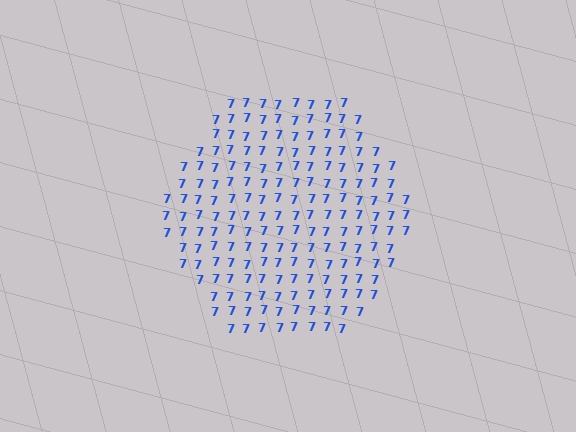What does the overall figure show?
The overall figure shows a hexagon.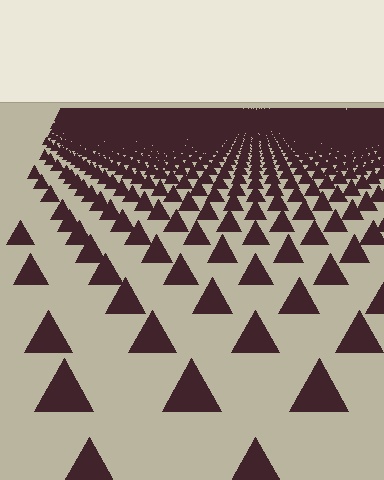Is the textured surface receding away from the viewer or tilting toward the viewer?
The surface is receding away from the viewer. Texture elements get smaller and denser toward the top.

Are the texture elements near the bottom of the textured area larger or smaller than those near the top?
Larger. Near the bottom, elements are closer to the viewer and appear at a bigger on-screen size.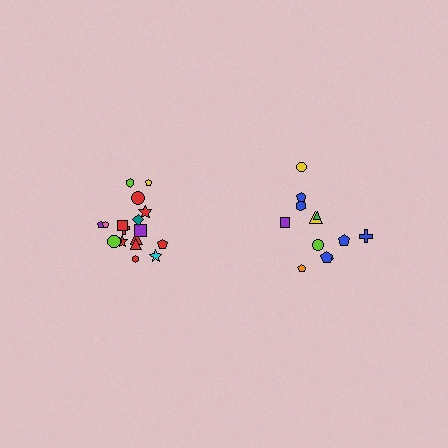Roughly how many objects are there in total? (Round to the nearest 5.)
Roughly 30 objects in total.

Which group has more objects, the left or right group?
The left group.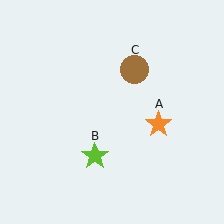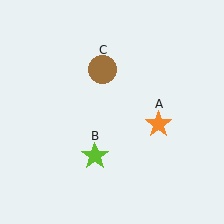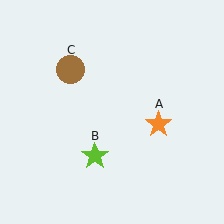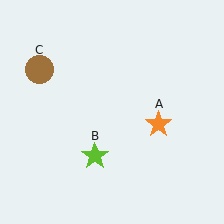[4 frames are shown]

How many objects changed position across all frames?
1 object changed position: brown circle (object C).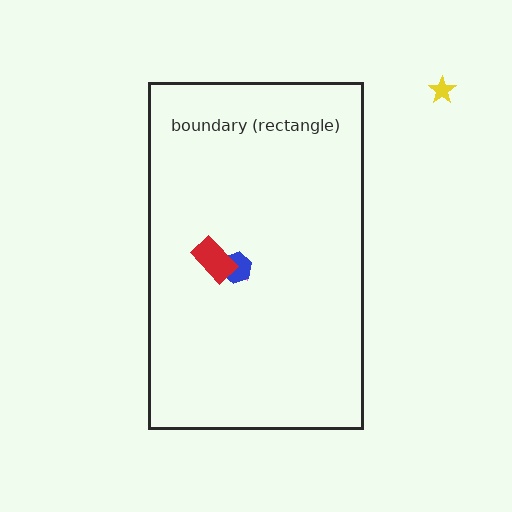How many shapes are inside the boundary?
3 inside, 1 outside.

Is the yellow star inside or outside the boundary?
Outside.